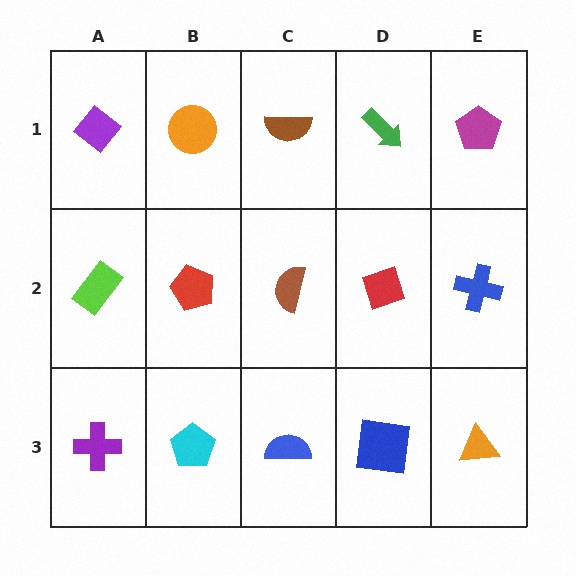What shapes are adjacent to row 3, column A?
A lime rectangle (row 2, column A), a cyan pentagon (row 3, column B).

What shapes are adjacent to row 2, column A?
A purple diamond (row 1, column A), a purple cross (row 3, column A), a red pentagon (row 2, column B).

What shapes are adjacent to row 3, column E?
A blue cross (row 2, column E), a blue square (row 3, column D).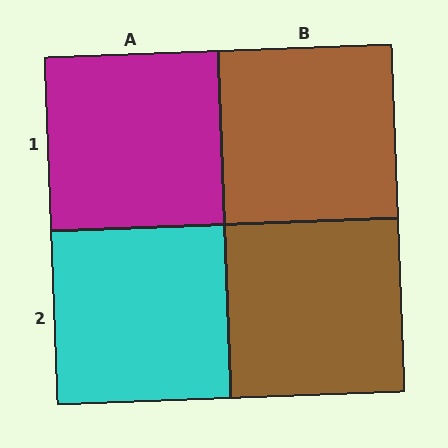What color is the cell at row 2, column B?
Brown.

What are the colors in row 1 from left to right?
Magenta, brown.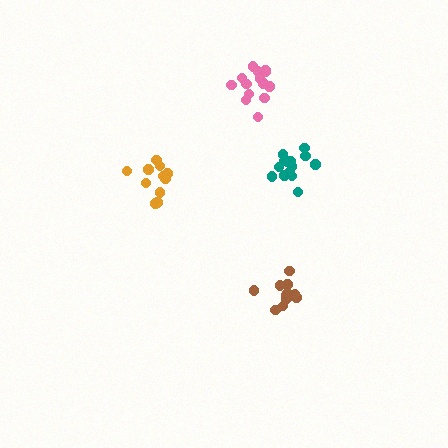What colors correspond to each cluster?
The clusters are colored: orange, brown, teal, pink.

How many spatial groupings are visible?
There are 4 spatial groupings.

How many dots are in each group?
Group 1: 12 dots, Group 2: 11 dots, Group 3: 14 dots, Group 4: 14 dots (51 total).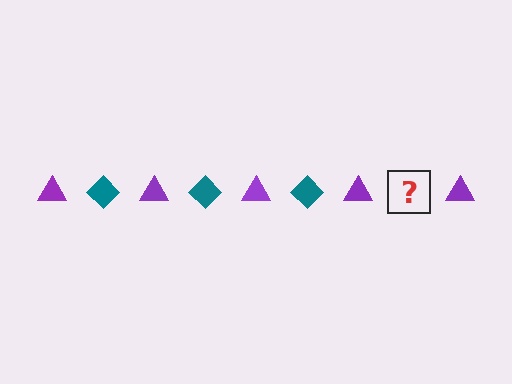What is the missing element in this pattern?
The missing element is a teal diamond.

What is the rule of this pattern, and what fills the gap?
The rule is that the pattern alternates between purple triangle and teal diamond. The gap should be filled with a teal diamond.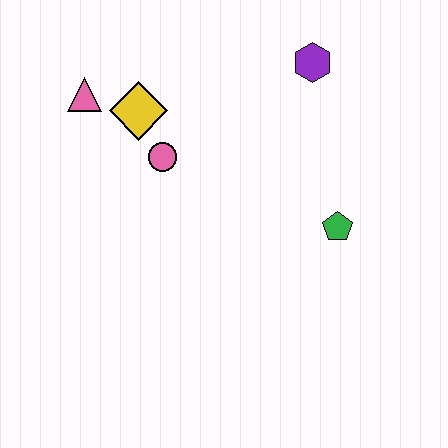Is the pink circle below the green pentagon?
No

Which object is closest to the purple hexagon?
The green pentagon is closest to the purple hexagon.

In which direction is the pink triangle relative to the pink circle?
The pink triangle is to the left of the pink circle.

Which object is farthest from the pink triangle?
The green pentagon is farthest from the pink triangle.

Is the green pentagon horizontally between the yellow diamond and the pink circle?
No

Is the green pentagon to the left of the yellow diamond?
No